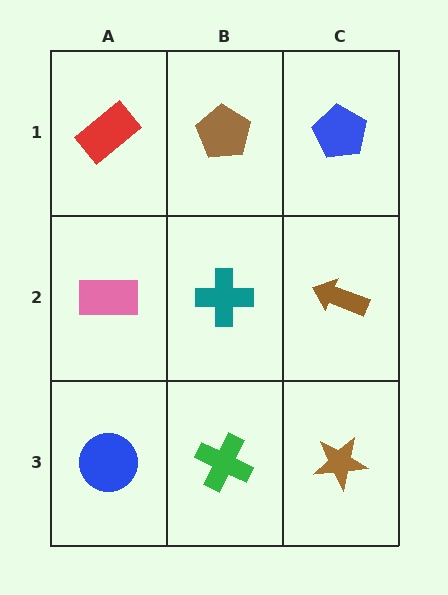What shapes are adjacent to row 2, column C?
A blue pentagon (row 1, column C), a brown star (row 3, column C), a teal cross (row 2, column B).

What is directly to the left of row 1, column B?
A red rectangle.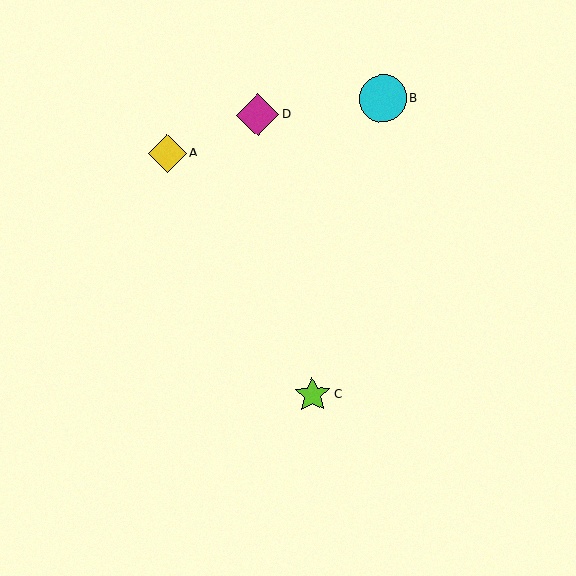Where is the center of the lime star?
The center of the lime star is at (312, 395).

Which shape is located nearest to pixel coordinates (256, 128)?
The magenta diamond (labeled D) at (258, 115) is nearest to that location.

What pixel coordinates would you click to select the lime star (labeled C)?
Click at (312, 395) to select the lime star C.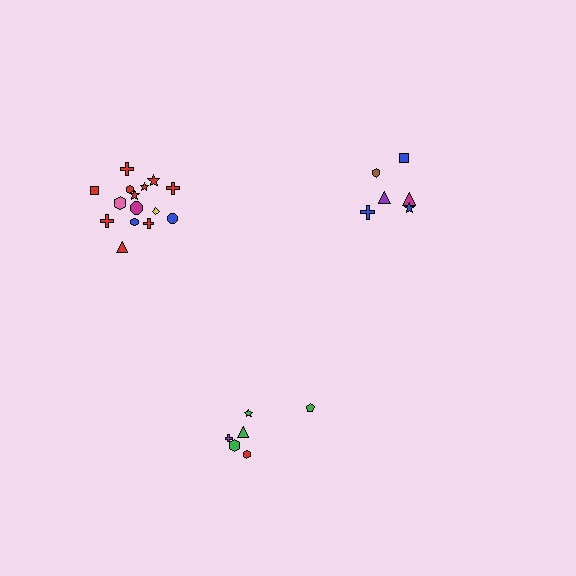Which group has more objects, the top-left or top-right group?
The top-left group.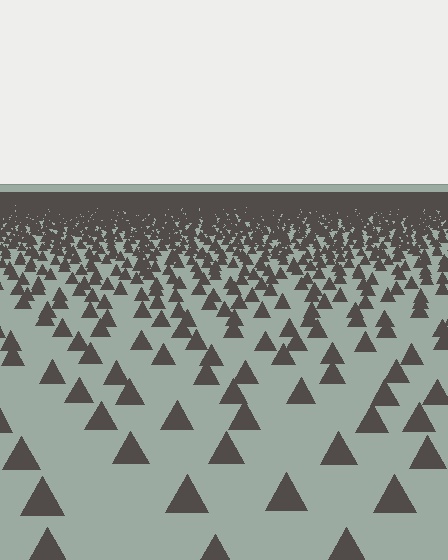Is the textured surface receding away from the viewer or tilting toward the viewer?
The surface is receding away from the viewer. Texture elements get smaller and denser toward the top.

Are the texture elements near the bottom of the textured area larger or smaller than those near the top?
Larger. Near the bottom, elements are closer to the viewer and appear at a bigger on-screen size.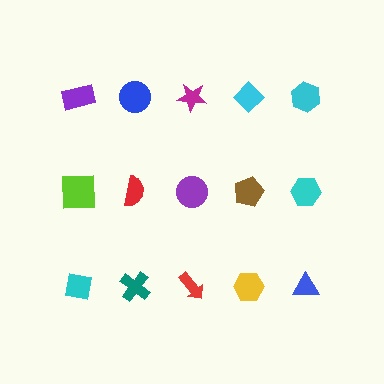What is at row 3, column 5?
A blue triangle.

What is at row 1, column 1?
A purple rectangle.